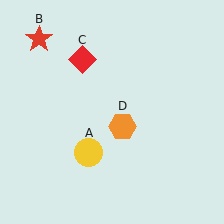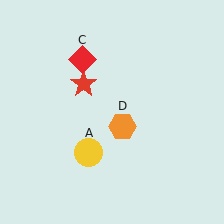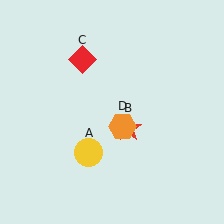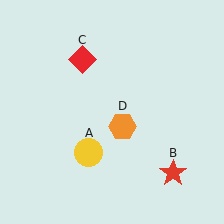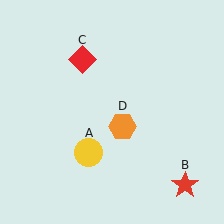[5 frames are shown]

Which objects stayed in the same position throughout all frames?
Yellow circle (object A) and red diamond (object C) and orange hexagon (object D) remained stationary.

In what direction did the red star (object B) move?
The red star (object B) moved down and to the right.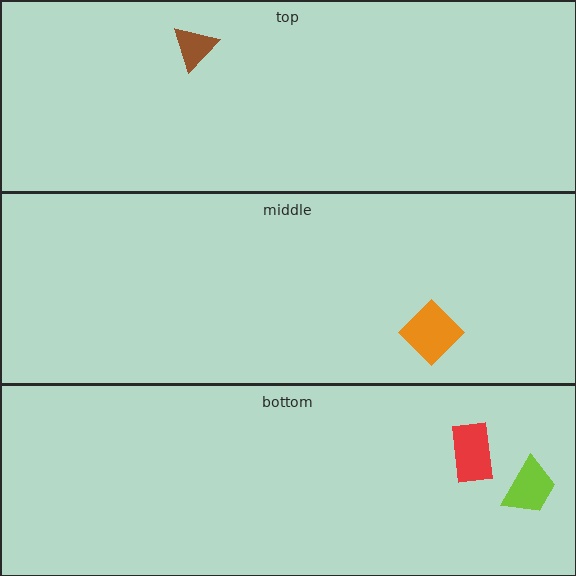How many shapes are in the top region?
1.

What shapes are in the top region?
The brown triangle.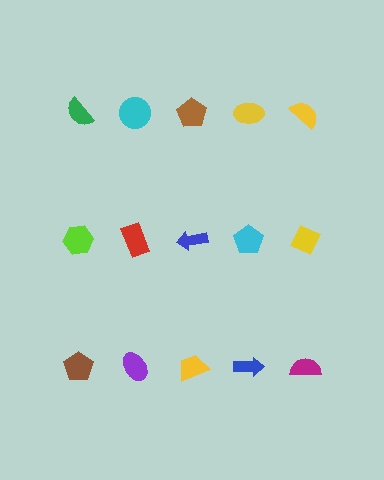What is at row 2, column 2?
A red rectangle.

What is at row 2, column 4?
A cyan pentagon.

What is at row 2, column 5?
A yellow diamond.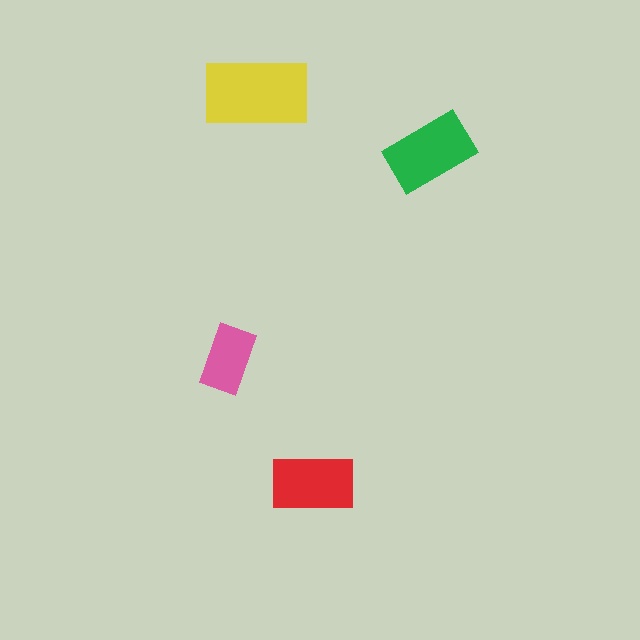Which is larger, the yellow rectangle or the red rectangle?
The yellow one.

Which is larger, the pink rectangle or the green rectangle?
The green one.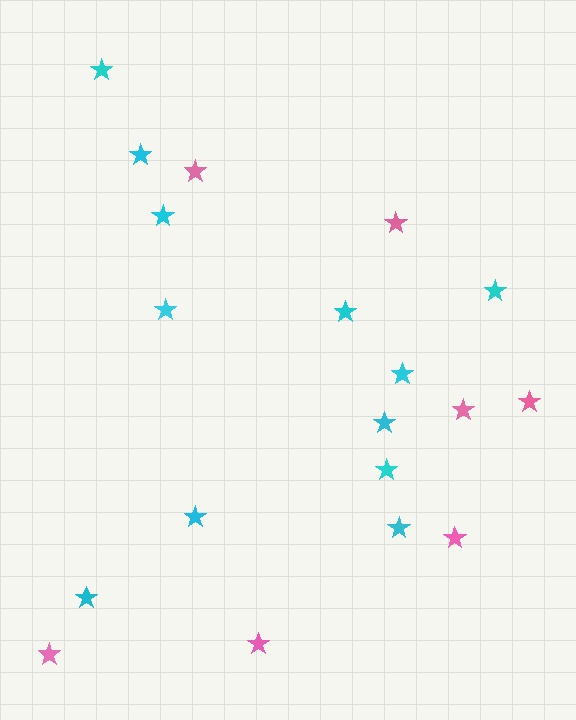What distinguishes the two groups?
There are 2 groups: one group of cyan stars (12) and one group of pink stars (7).